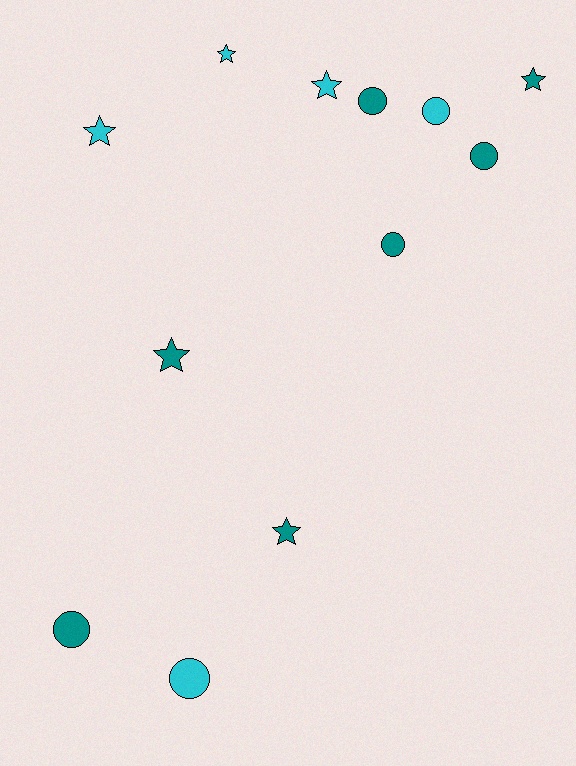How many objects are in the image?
There are 12 objects.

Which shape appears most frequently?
Star, with 6 objects.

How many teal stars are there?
There are 3 teal stars.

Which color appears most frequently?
Teal, with 7 objects.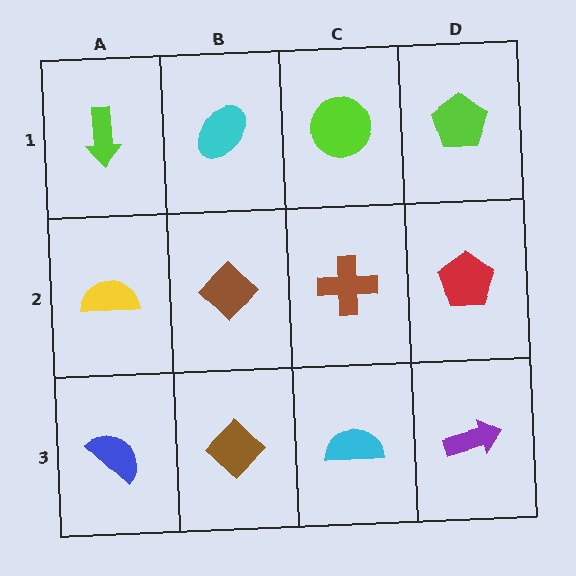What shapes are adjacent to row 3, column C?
A brown cross (row 2, column C), a brown diamond (row 3, column B), a purple arrow (row 3, column D).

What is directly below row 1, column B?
A brown diamond.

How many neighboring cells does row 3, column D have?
2.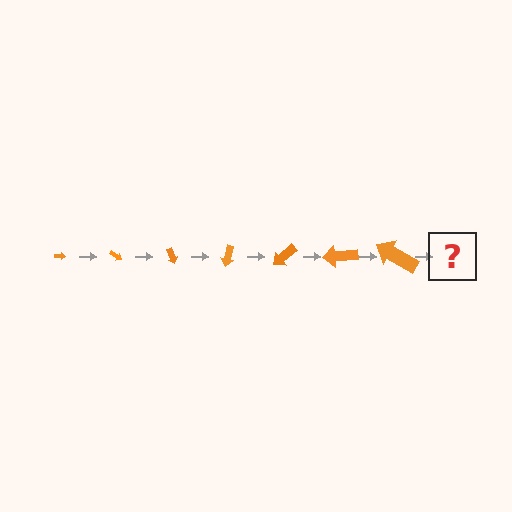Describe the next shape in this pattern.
It should be an arrow, larger than the previous one and rotated 245 degrees from the start.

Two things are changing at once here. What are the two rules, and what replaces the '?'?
The two rules are that the arrow grows larger each step and it rotates 35 degrees each step. The '?' should be an arrow, larger than the previous one and rotated 245 degrees from the start.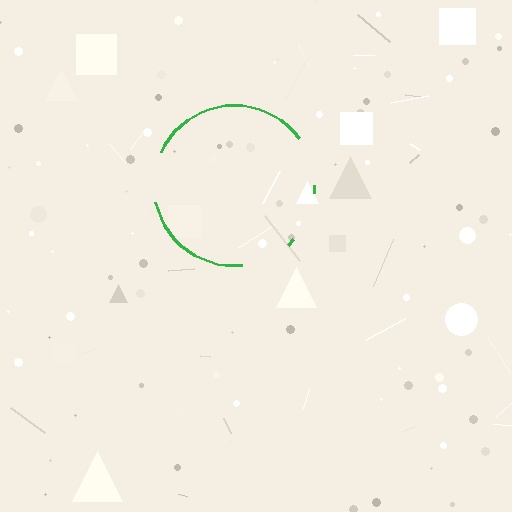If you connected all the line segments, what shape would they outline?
They would outline a circle.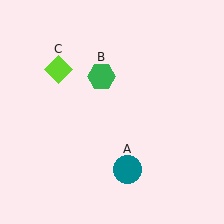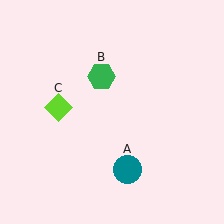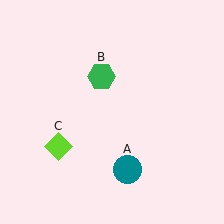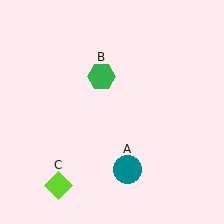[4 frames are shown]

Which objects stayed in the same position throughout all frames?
Teal circle (object A) and green hexagon (object B) remained stationary.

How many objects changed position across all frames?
1 object changed position: lime diamond (object C).